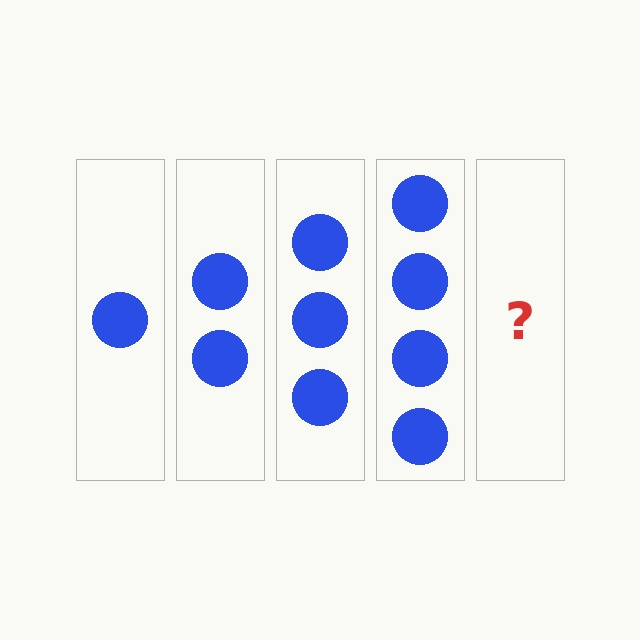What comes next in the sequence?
The next element should be 5 circles.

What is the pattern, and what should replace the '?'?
The pattern is that each step adds one more circle. The '?' should be 5 circles.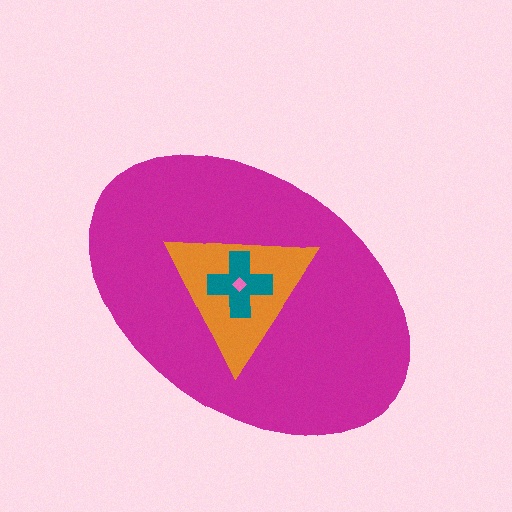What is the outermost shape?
The magenta ellipse.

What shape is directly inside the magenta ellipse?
The orange triangle.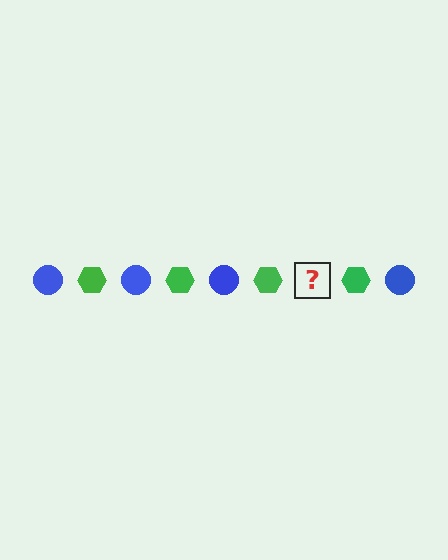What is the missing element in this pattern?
The missing element is a blue circle.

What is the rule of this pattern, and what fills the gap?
The rule is that the pattern alternates between blue circle and green hexagon. The gap should be filled with a blue circle.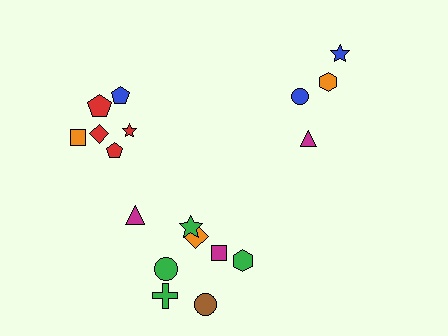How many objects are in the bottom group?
There are 8 objects.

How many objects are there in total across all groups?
There are 18 objects.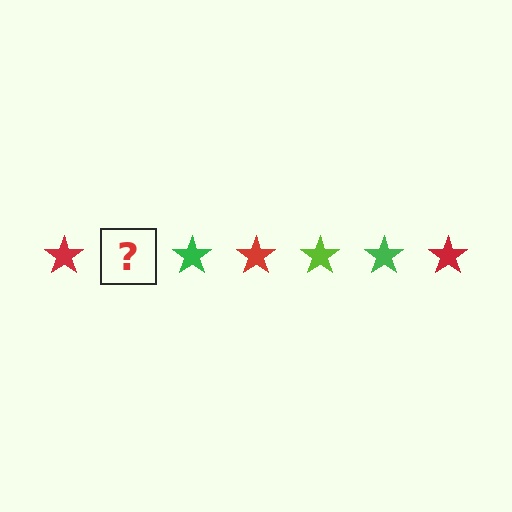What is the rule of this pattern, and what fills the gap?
The rule is that the pattern cycles through red, lime, green stars. The gap should be filled with a lime star.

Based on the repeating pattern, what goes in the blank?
The blank should be a lime star.